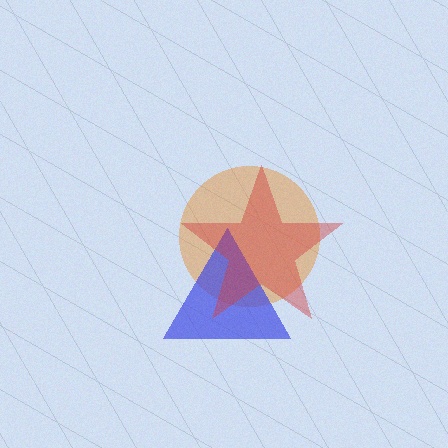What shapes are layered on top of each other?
The layered shapes are: an orange circle, a blue triangle, a red star.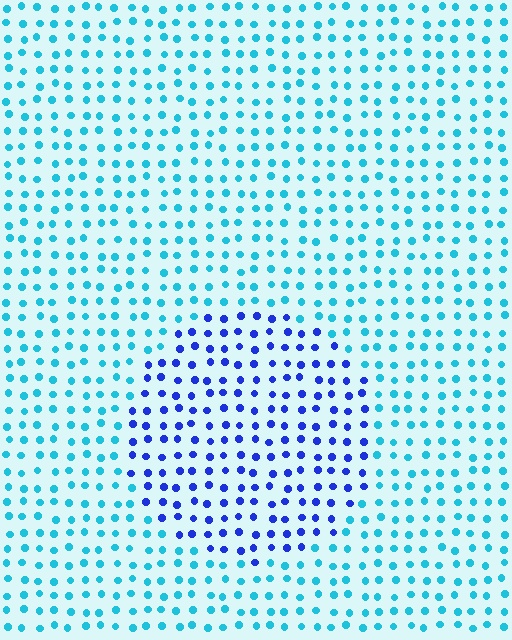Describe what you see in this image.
The image is filled with small cyan elements in a uniform arrangement. A circle-shaped region is visible where the elements are tinted to a slightly different hue, forming a subtle color boundary.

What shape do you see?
I see a circle.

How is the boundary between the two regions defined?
The boundary is defined purely by a slight shift in hue (about 46 degrees). Spacing, size, and orientation are identical on both sides.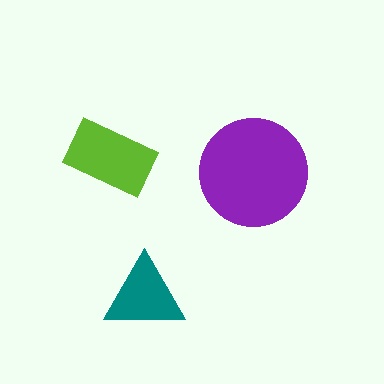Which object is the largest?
The purple circle.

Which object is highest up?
The lime rectangle is topmost.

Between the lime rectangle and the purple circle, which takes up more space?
The purple circle.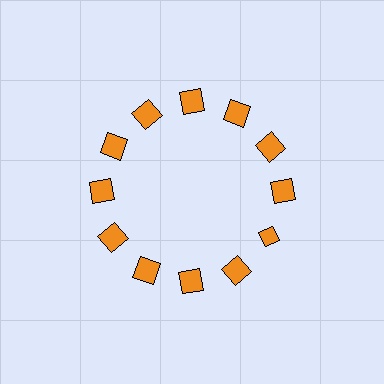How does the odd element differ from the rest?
It has a different shape: diamond instead of square.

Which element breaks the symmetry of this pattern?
The orange diamond at roughly the 4 o'clock position breaks the symmetry. All other shapes are orange squares.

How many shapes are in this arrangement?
There are 12 shapes arranged in a ring pattern.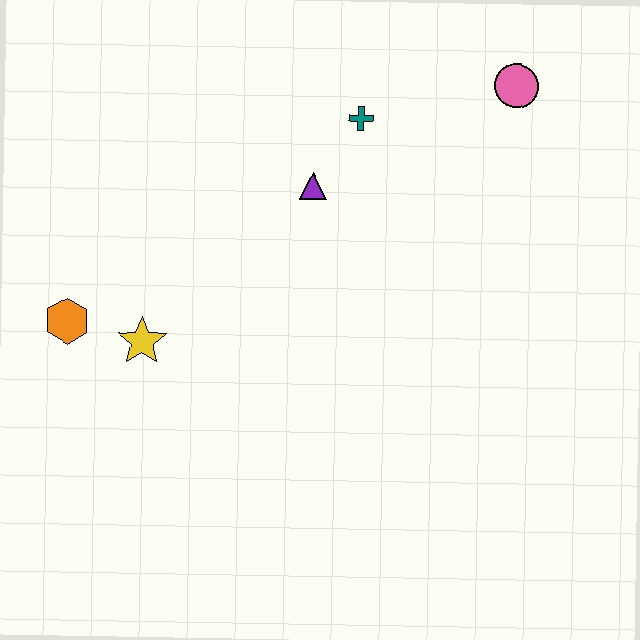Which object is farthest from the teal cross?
The orange hexagon is farthest from the teal cross.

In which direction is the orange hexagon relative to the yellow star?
The orange hexagon is to the left of the yellow star.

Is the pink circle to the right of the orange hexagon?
Yes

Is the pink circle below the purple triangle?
No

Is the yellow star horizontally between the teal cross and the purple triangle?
No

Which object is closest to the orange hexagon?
The yellow star is closest to the orange hexagon.